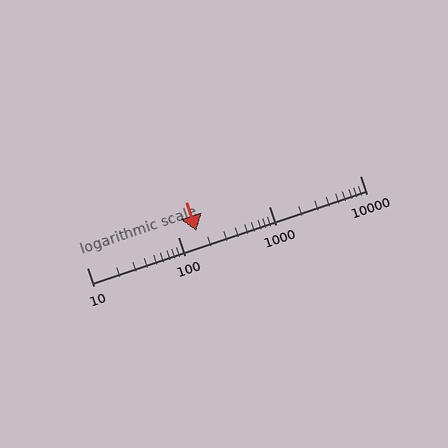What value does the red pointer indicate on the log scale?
The pointer indicates approximately 160.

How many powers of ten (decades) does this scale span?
The scale spans 3 decades, from 10 to 10000.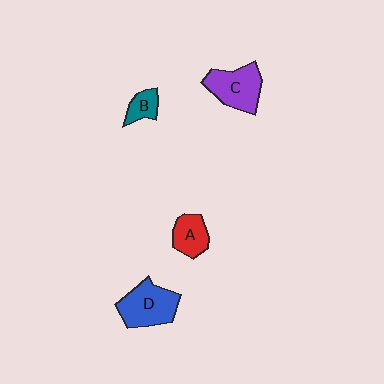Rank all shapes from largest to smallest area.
From largest to smallest: D (blue), C (purple), A (red), B (teal).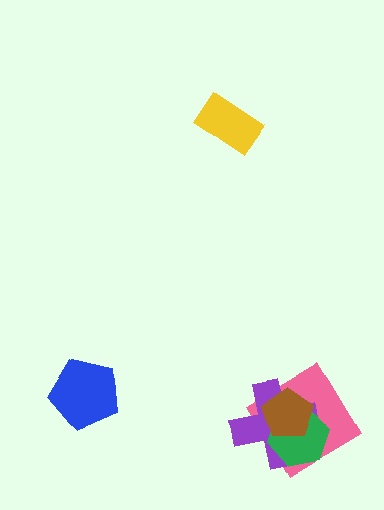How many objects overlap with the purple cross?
3 objects overlap with the purple cross.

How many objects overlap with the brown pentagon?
3 objects overlap with the brown pentagon.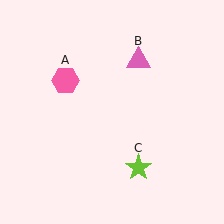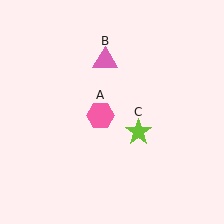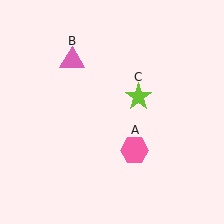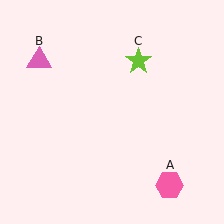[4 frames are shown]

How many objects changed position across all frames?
3 objects changed position: pink hexagon (object A), pink triangle (object B), lime star (object C).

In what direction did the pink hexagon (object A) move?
The pink hexagon (object A) moved down and to the right.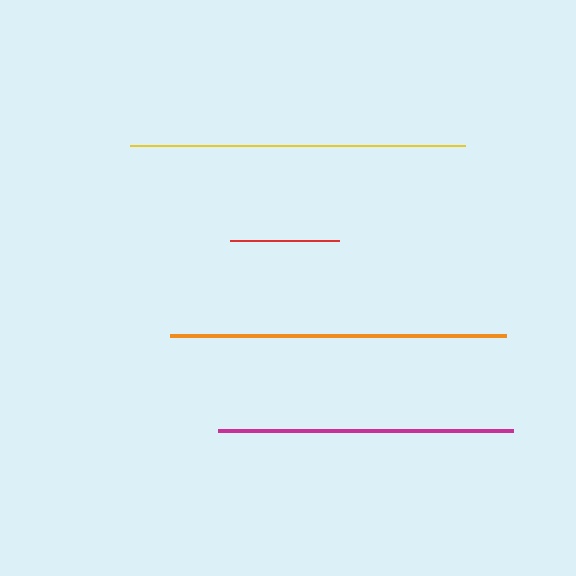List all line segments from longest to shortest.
From longest to shortest: orange, yellow, magenta, red.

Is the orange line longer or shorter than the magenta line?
The orange line is longer than the magenta line.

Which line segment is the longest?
The orange line is the longest at approximately 336 pixels.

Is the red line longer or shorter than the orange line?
The orange line is longer than the red line.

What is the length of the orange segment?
The orange segment is approximately 336 pixels long.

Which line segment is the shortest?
The red line is the shortest at approximately 109 pixels.